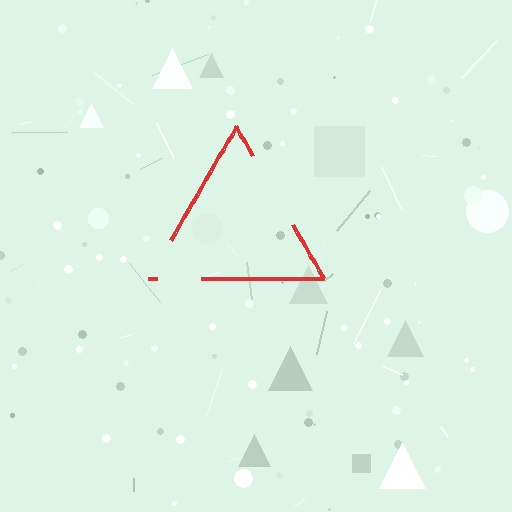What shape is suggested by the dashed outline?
The dashed outline suggests a triangle.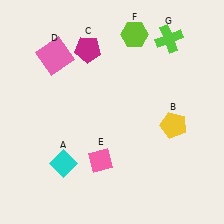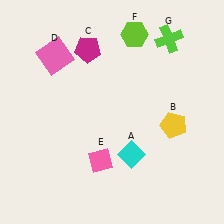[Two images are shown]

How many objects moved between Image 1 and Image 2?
1 object moved between the two images.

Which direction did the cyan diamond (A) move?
The cyan diamond (A) moved right.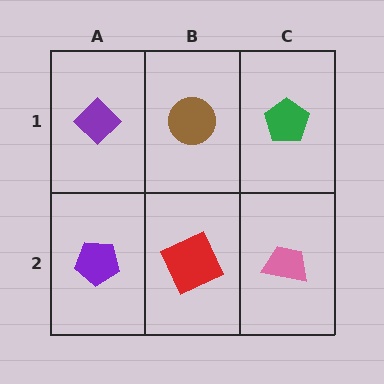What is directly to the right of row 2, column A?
A red square.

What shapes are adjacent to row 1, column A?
A purple pentagon (row 2, column A), a brown circle (row 1, column B).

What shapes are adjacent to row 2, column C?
A green pentagon (row 1, column C), a red square (row 2, column B).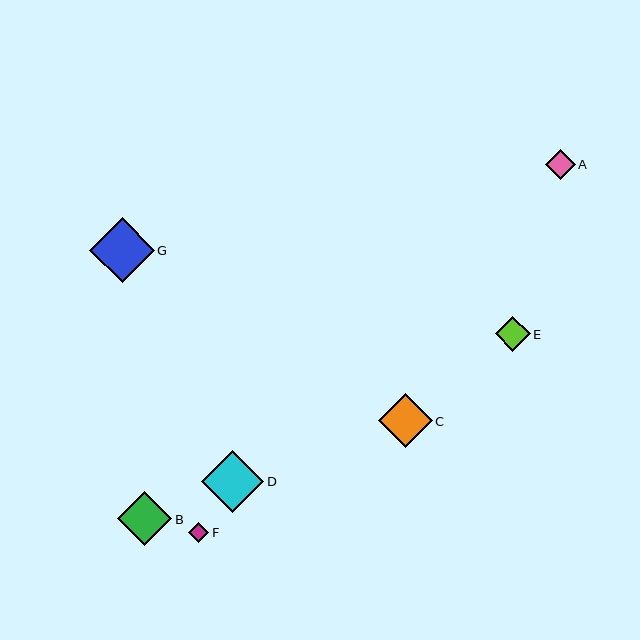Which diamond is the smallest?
Diamond F is the smallest with a size of approximately 20 pixels.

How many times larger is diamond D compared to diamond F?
Diamond D is approximately 3.1 times the size of diamond F.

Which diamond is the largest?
Diamond G is the largest with a size of approximately 65 pixels.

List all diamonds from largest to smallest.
From largest to smallest: G, D, B, C, E, A, F.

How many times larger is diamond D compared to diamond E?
Diamond D is approximately 1.8 times the size of diamond E.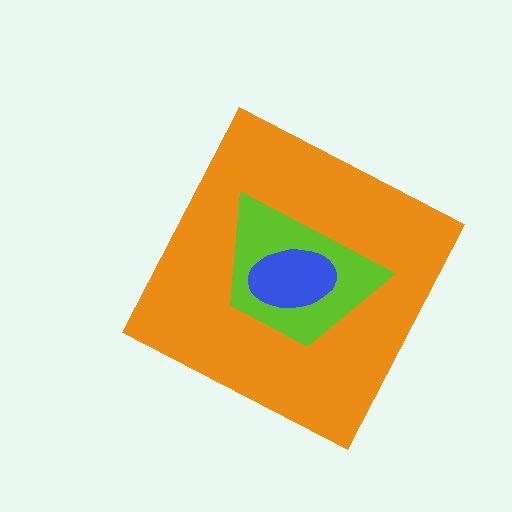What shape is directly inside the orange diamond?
The lime trapezoid.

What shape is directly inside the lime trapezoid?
The blue ellipse.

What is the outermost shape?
The orange diamond.